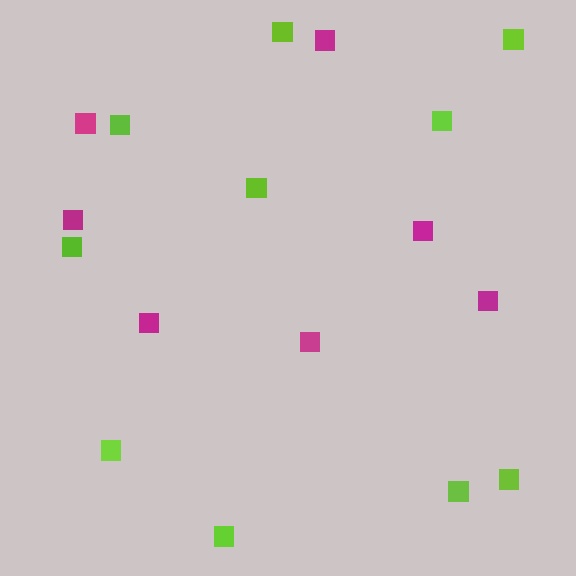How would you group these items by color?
There are 2 groups: one group of magenta squares (7) and one group of lime squares (10).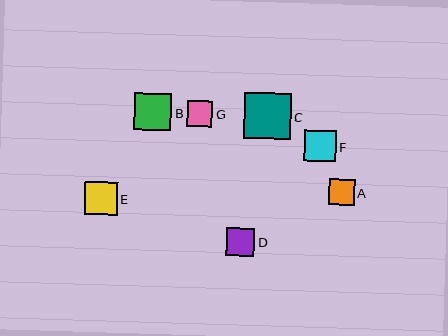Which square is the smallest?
Square G is the smallest with a size of approximately 25 pixels.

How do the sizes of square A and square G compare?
Square A and square G are approximately the same size.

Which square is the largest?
Square C is the largest with a size of approximately 46 pixels.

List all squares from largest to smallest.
From largest to smallest: C, B, E, F, D, A, G.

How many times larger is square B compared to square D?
Square B is approximately 1.3 times the size of square D.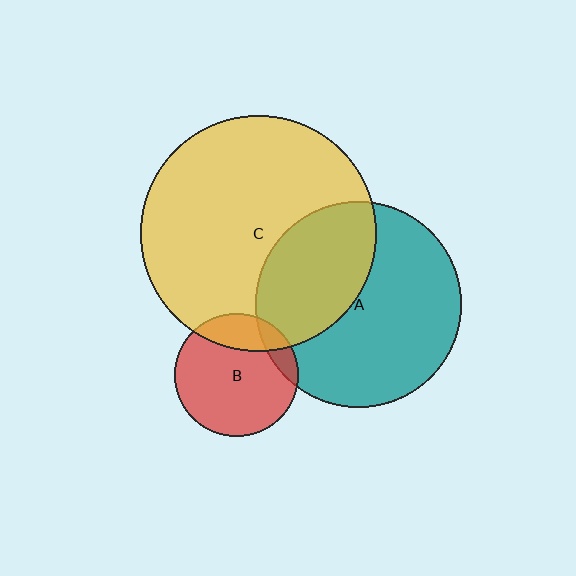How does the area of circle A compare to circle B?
Approximately 2.8 times.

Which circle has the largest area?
Circle C (yellow).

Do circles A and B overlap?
Yes.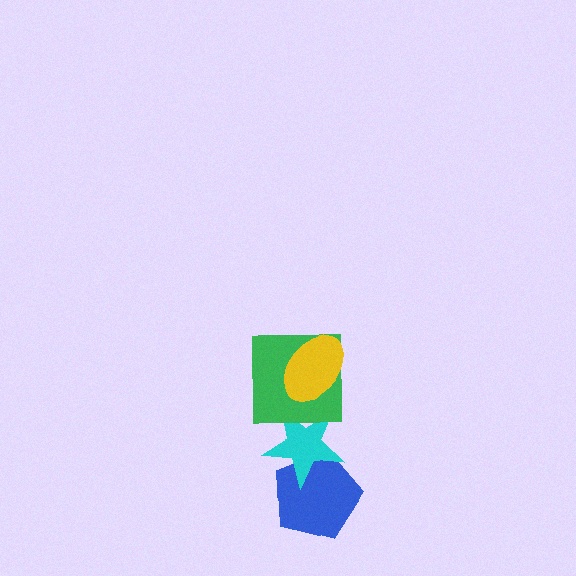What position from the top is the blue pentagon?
The blue pentagon is 4th from the top.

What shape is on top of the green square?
The yellow ellipse is on top of the green square.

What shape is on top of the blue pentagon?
The cyan star is on top of the blue pentagon.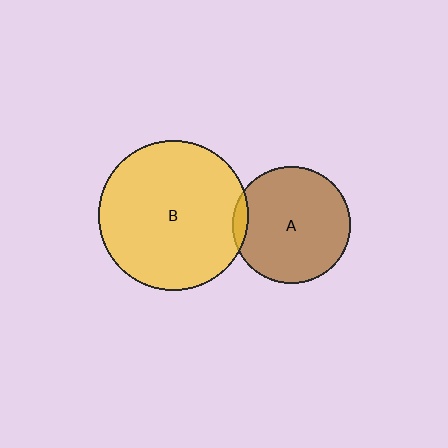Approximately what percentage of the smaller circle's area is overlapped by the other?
Approximately 5%.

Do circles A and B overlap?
Yes.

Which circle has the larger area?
Circle B (yellow).